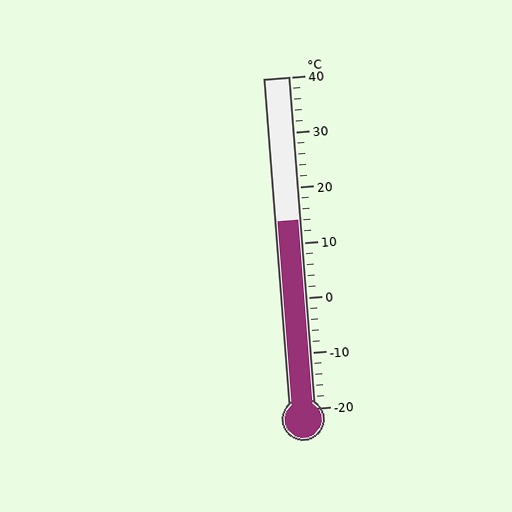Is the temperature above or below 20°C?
The temperature is below 20°C.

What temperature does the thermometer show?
The thermometer shows approximately 14°C.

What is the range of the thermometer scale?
The thermometer scale ranges from -20°C to 40°C.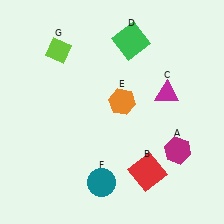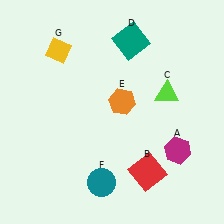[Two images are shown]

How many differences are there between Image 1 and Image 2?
There are 3 differences between the two images.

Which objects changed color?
C changed from magenta to lime. D changed from green to teal. G changed from lime to yellow.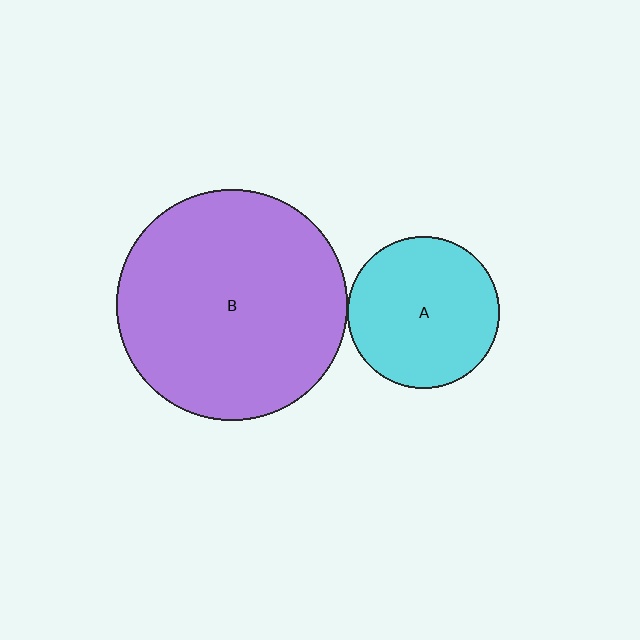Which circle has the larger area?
Circle B (purple).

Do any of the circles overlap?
No, none of the circles overlap.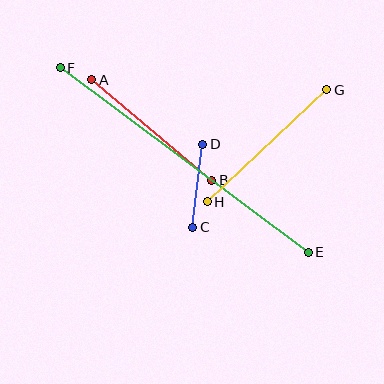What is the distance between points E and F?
The distance is approximately 309 pixels.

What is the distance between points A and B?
The distance is approximately 156 pixels.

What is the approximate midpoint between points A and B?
The midpoint is at approximately (152, 130) pixels.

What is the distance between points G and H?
The distance is approximately 164 pixels.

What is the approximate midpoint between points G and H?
The midpoint is at approximately (267, 146) pixels.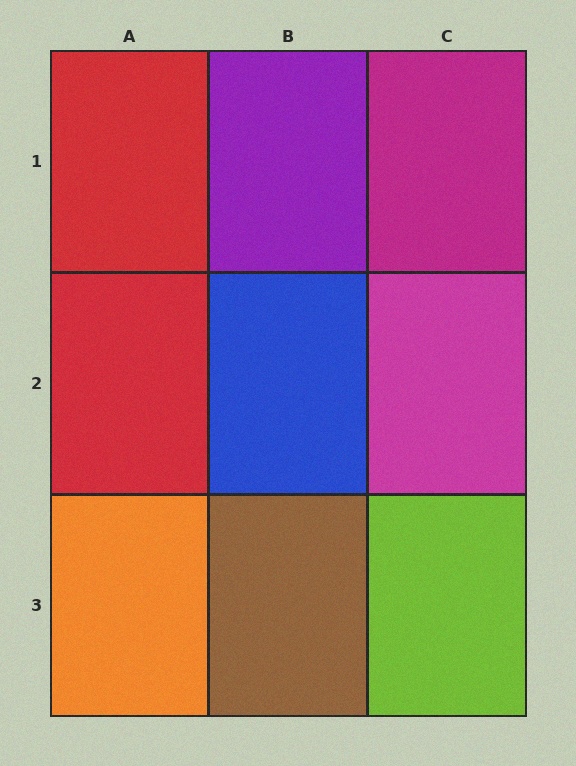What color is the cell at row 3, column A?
Orange.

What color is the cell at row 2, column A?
Red.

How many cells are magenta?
2 cells are magenta.